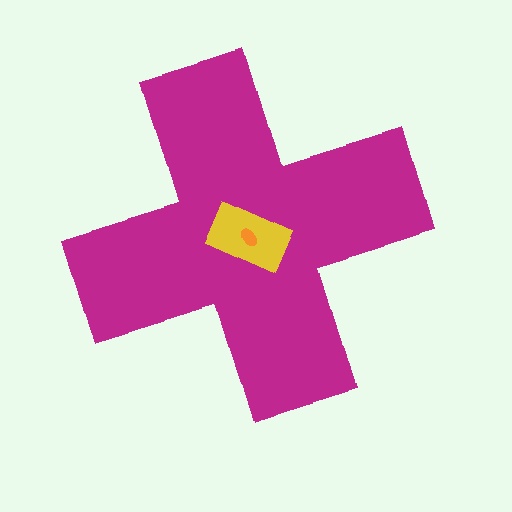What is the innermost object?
The orange ellipse.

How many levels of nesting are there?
3.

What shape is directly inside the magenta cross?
The yellow rectangle.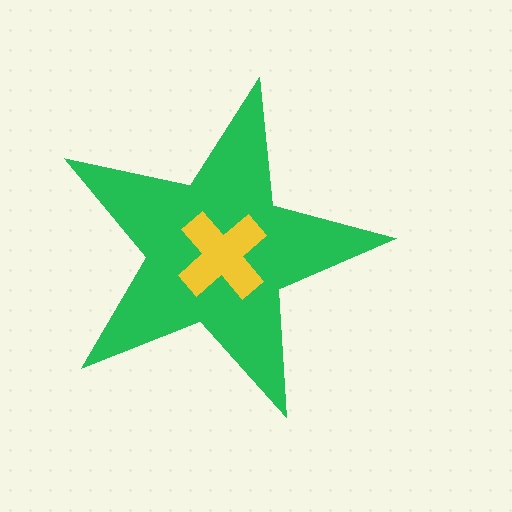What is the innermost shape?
The yellow cross.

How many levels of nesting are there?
2.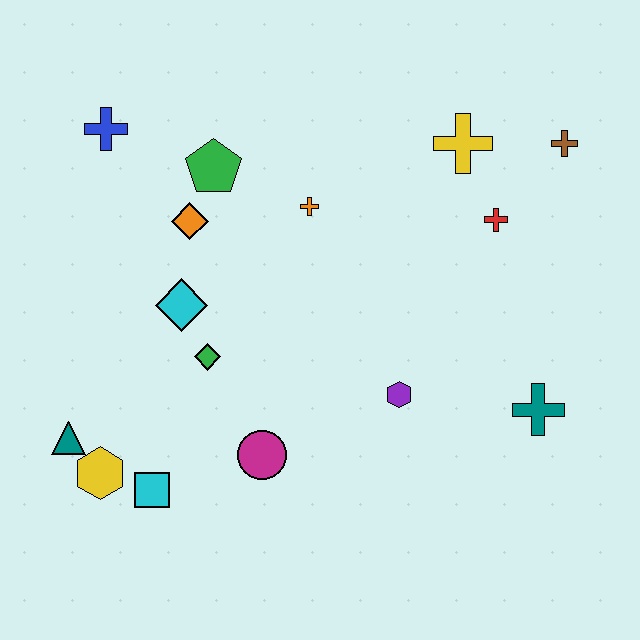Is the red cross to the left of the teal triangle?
No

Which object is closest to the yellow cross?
The red cross is closest to the yellow cross.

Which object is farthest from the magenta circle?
The brown cross is farthest from the magenta circle.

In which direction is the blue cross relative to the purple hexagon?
The blue cross is to the left of the purple hexagon.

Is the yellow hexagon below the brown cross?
Yes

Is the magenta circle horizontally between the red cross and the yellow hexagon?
Yes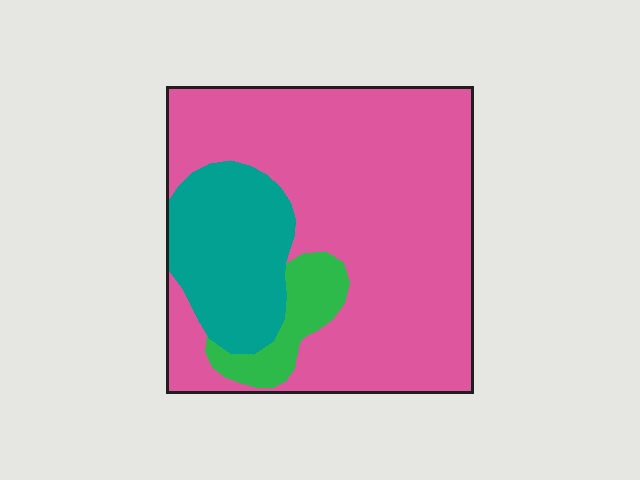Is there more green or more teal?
Teal.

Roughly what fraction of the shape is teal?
Teal covers around 20% of the shape.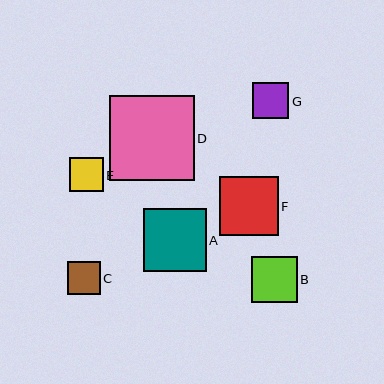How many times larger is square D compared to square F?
Square D is approximately 1.4 times the size of square F.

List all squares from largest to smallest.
From largest to smallest: D, A, F, B, G, E, C.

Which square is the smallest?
Square C is the smallest with a size of approximately 33 pixels.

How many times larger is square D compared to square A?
Square D is approximately 1.4 times the size of square A.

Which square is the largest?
Square D is the largest with a size of approximately 85 pixels.